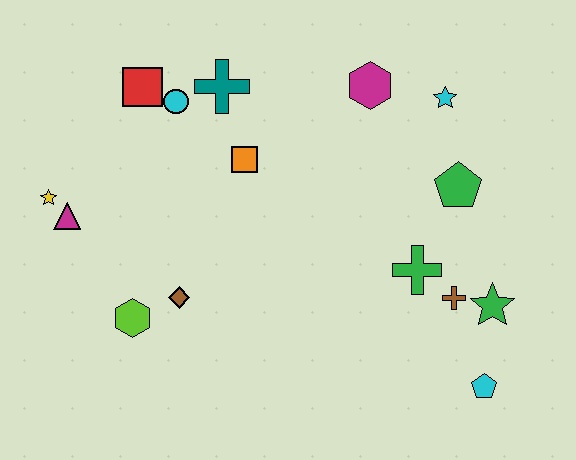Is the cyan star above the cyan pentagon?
Yes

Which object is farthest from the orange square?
The cyan pentagon is farthest from the orange square.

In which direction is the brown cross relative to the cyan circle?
The brown cross is to the right of the cyan circle.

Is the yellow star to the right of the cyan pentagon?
No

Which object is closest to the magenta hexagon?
The cyan star is closest to the magenta hexagon.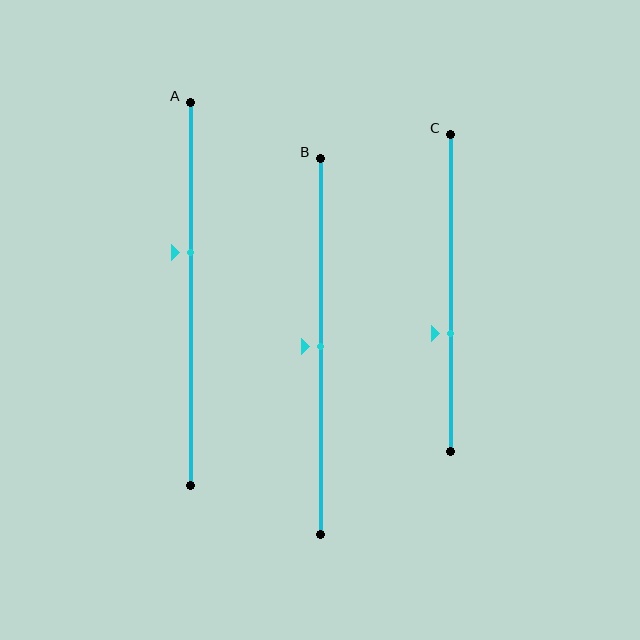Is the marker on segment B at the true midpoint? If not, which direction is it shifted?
Yes, the marker on segment B is at the true midpoint.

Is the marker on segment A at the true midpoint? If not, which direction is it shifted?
No, the marker on segment A is shifted upward by about 11% of the segment length.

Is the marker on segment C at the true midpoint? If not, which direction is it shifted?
No, the marker on segment C is shifted downward by about 13% of the segment length.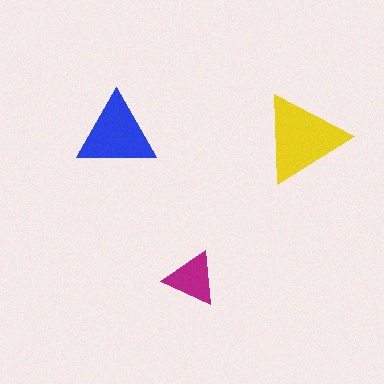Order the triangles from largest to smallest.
the yellow one, the blue one, the magenta one.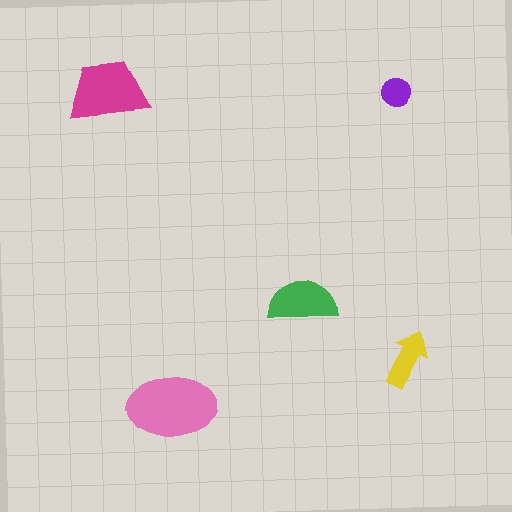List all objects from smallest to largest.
The purple circle, the yellow arrow, the green semicircle, the magenta trapezoid, the pink ellipse.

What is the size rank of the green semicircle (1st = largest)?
3rd.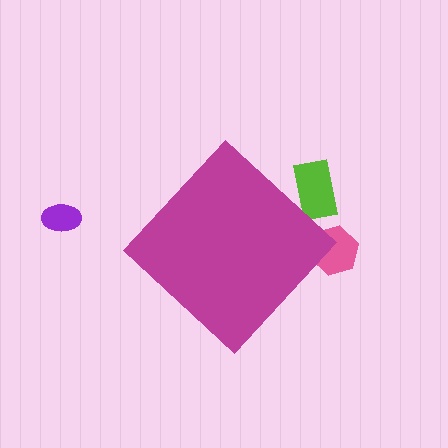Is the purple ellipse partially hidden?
No, the purple ellipse is fully visible.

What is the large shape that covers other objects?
A magenta diamond.